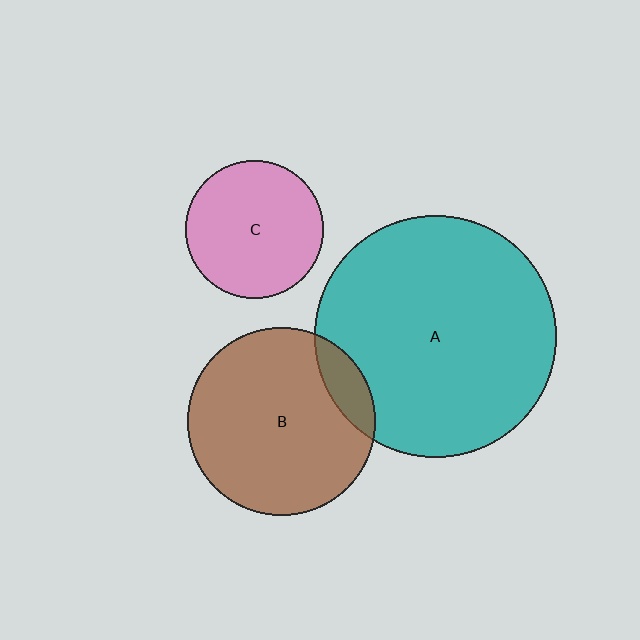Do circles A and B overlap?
Yes.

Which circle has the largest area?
Circle A (teal).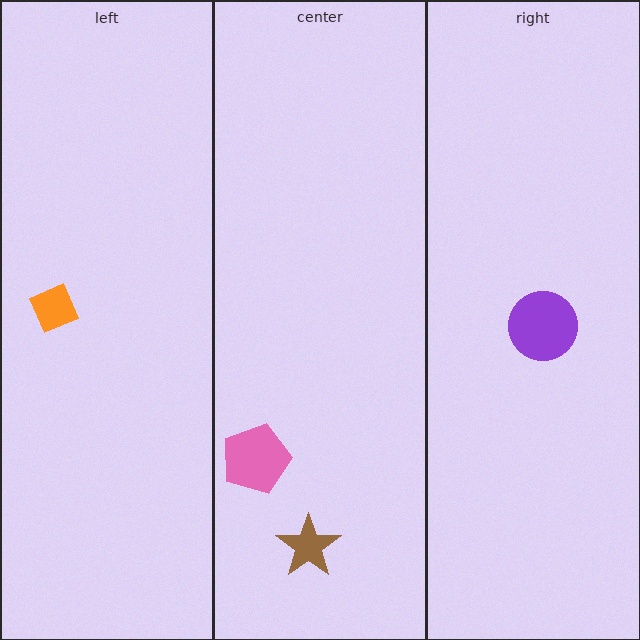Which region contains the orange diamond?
The left region.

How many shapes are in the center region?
2.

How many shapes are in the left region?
1.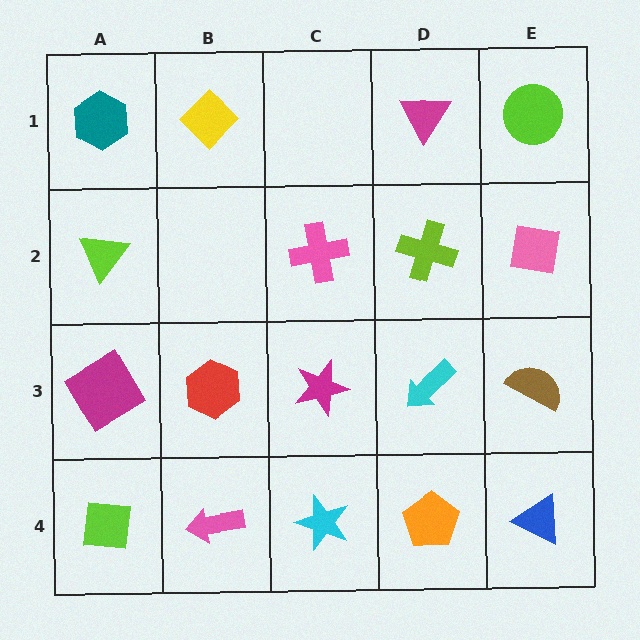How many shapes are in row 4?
5 shapes.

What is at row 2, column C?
A pink cross.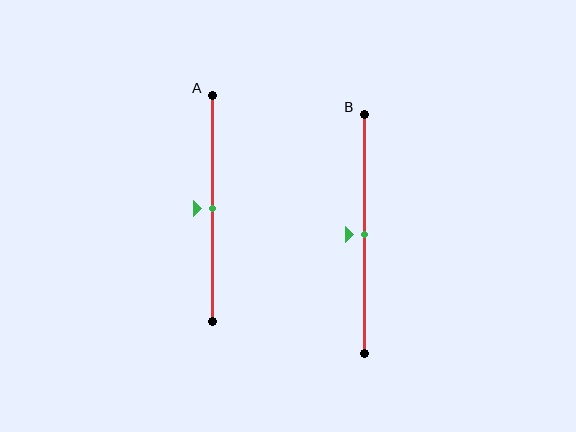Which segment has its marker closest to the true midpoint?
Segment A has its marker closest to the true midpoint.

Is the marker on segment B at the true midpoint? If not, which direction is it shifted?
Yes, the marker on segment B is at the true midpoint.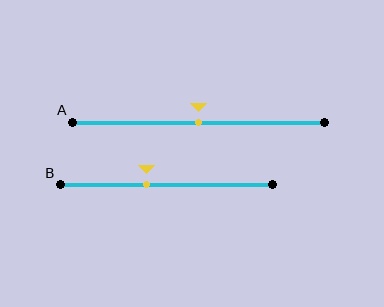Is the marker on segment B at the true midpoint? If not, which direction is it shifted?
No, the marker on segment B is shifted to the left by about 9% of the segment length.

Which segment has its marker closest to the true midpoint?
Segment A has its marker closest to the true midpoint.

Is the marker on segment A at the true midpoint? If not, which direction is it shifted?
Yes, the marker on segment A is at the true midpoint.